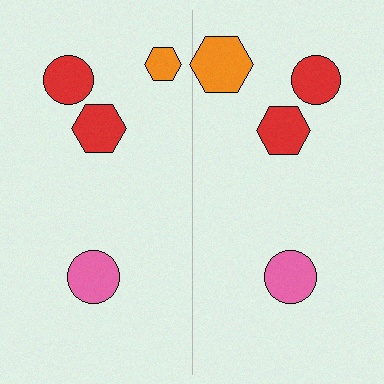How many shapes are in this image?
There are 8 shapes in this image.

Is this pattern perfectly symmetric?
No, the pattern is not perfectly symmetric. The orange hexagon on the right side has a different size than its mirror counterpart.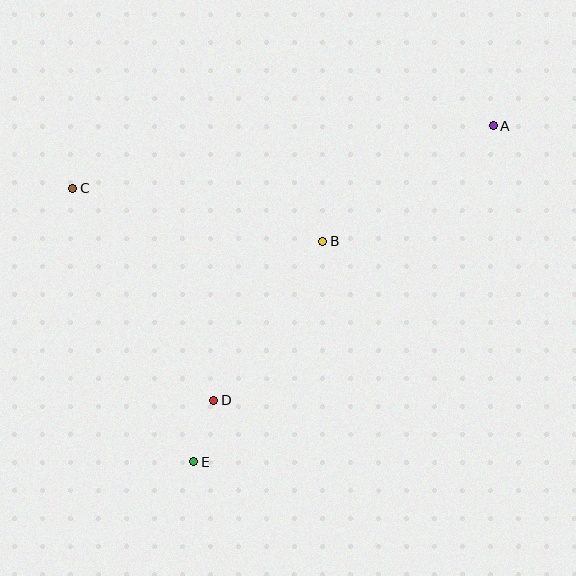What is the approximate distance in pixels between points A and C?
The distance between A and C is approximately 425 pixels.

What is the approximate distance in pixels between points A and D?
The distance between A and D is approximately 392 pixels.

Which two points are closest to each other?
Points D and E are closest to each other.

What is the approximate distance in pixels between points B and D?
The distance between B and D is approximately 193 pixels.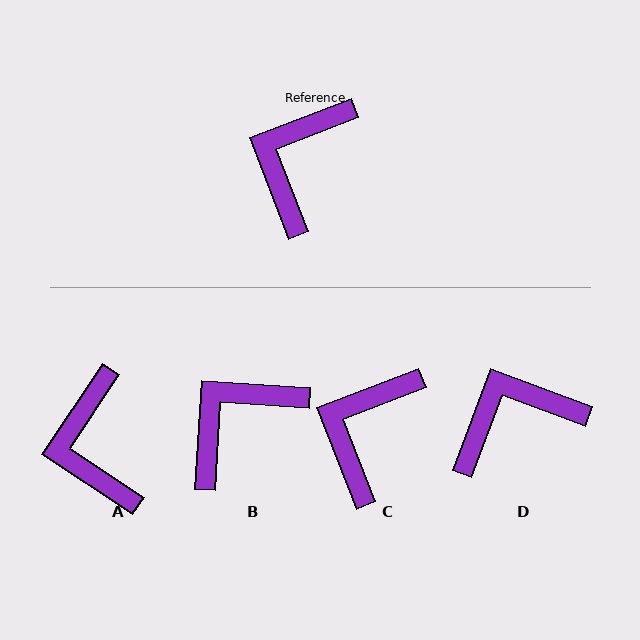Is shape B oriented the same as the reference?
No, it is off by about 25 degrees.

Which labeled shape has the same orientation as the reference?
C.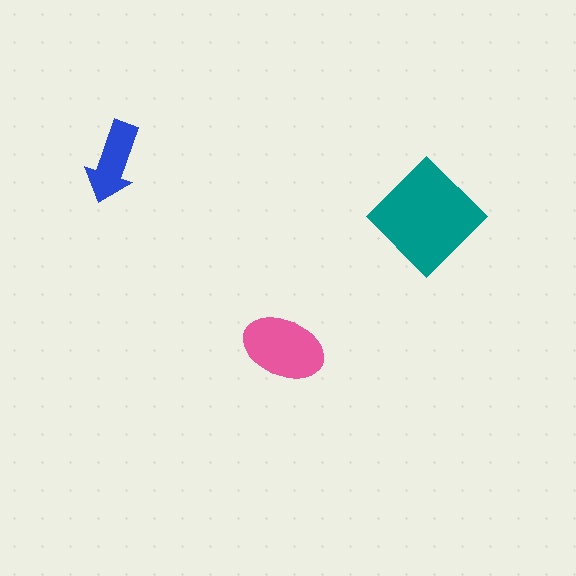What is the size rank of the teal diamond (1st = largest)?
1st.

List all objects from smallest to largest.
The blue arrow, the pink ellipse, the teal diamond.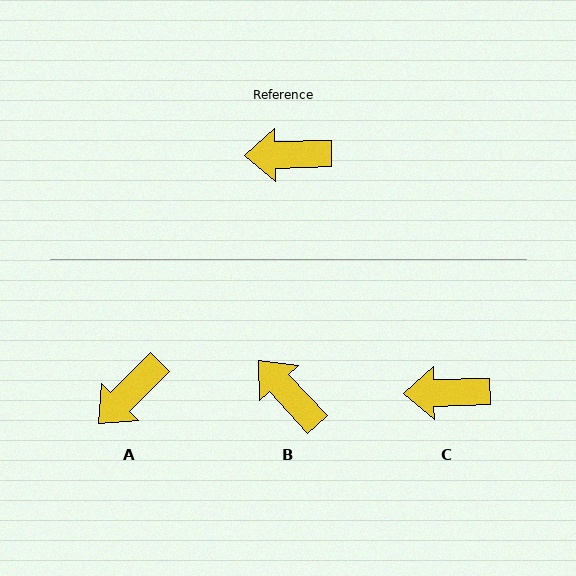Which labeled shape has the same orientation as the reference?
C.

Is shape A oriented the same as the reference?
No, it is off by about 44 degrees.